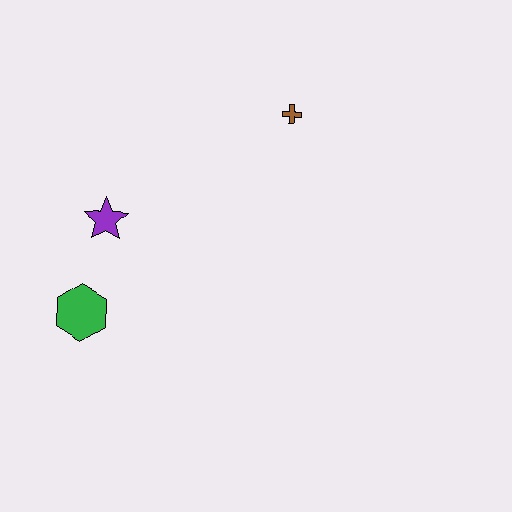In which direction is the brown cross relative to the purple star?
The brown cross is to the right of the purple star.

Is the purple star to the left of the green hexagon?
No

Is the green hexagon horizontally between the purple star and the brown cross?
No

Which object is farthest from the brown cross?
The green hexagon is farthest from the brown cross.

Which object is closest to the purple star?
The green hexagon is closest to the purple star.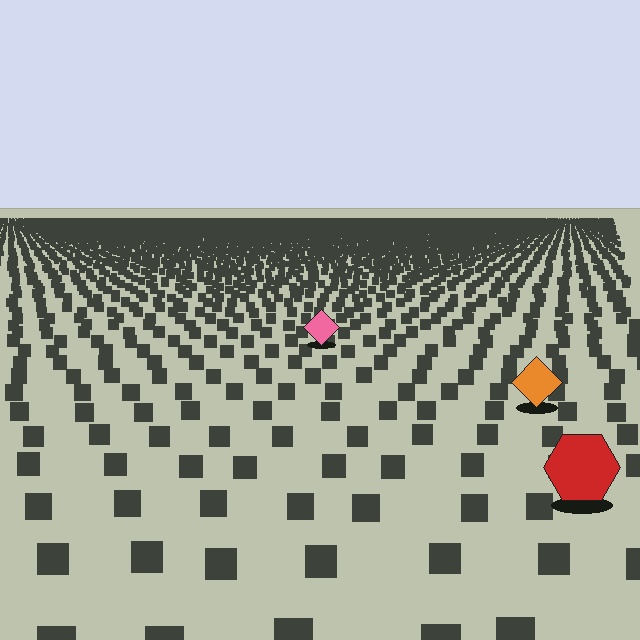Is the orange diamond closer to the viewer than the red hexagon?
No. The red hexagon is closer — you can tell from the texture gradient: the ground texture is coarser near it.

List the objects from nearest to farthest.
From nearest to farthest: the red hexagon, the orange diamond, the pink diamond.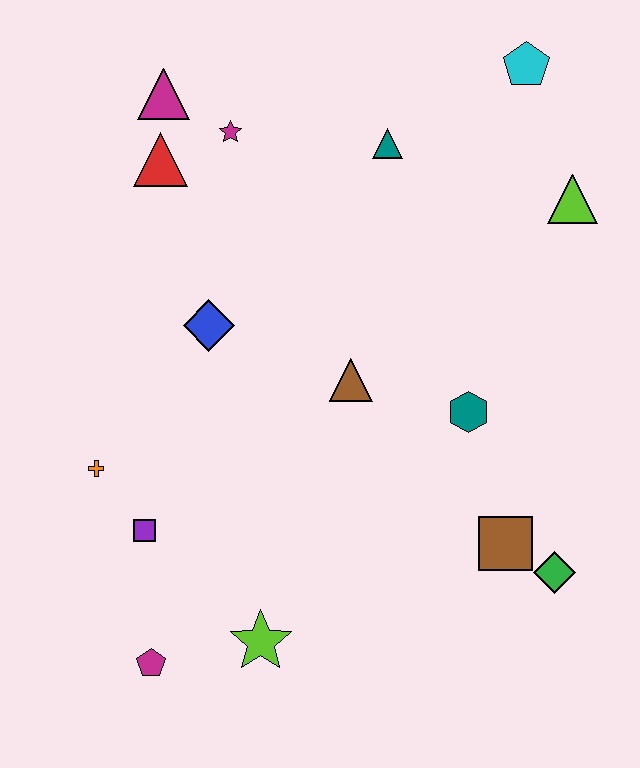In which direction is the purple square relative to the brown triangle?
The purple square is to the left of the brown triangle.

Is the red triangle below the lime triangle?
No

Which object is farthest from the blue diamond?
The green diamond is farthest from the blue diamond.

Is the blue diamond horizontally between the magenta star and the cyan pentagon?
No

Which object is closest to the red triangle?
The magenta triangle is closest to the red triangle.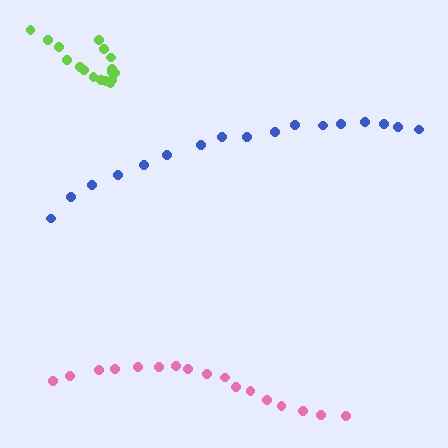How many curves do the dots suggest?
There are 3 distinct paths.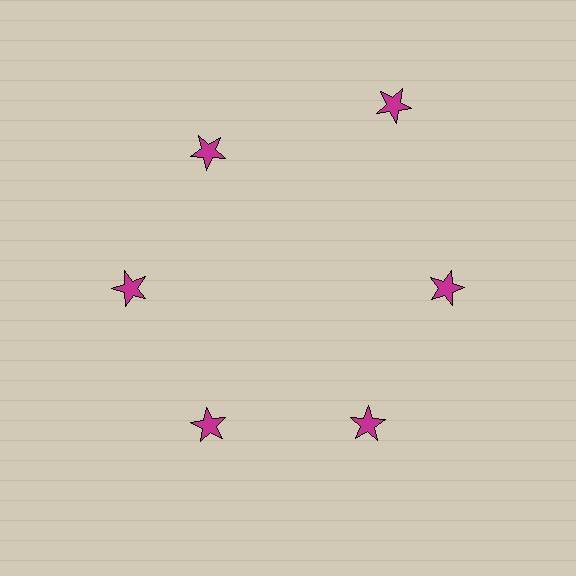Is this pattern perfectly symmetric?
No. The 6 magenta stars are arranged in a ring, but one element near the 1 o'clock position is pushed outward from the center, breaking the 6-fold rotational symmetry.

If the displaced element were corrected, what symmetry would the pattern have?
It would have 6-fold rotational symmetry — the pattern would map onto itself every 60 degrees.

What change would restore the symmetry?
The symmetry would be restored by moving it inward, back onto the ring so that all 6 stars sit at equal angles and equal distance from the center.